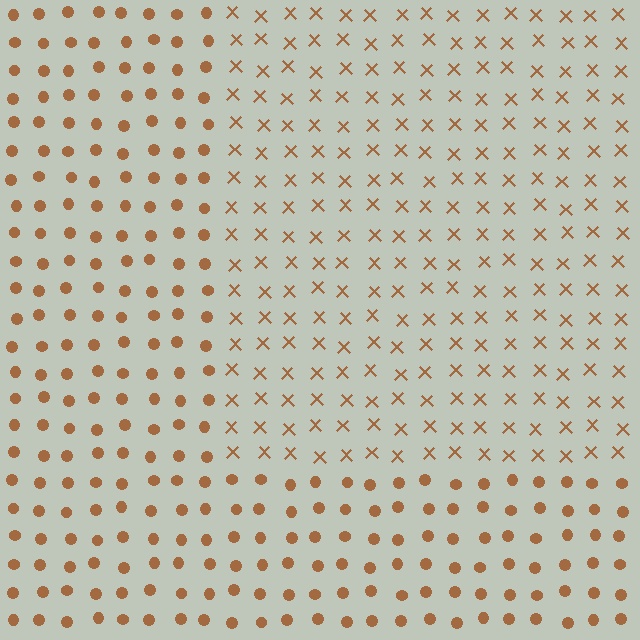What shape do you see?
I see a rectangle.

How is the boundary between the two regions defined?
The boundary is defined by a change in element shape: X marks inside vs. circles outside. All elements share the same color and spacing.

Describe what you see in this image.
The image is filled with small brown elements arranged in a uniform grid. A rectangle-shaped region contains X marks, while the surrounding area contains circles. The boundary is defined purely by the change in element shape.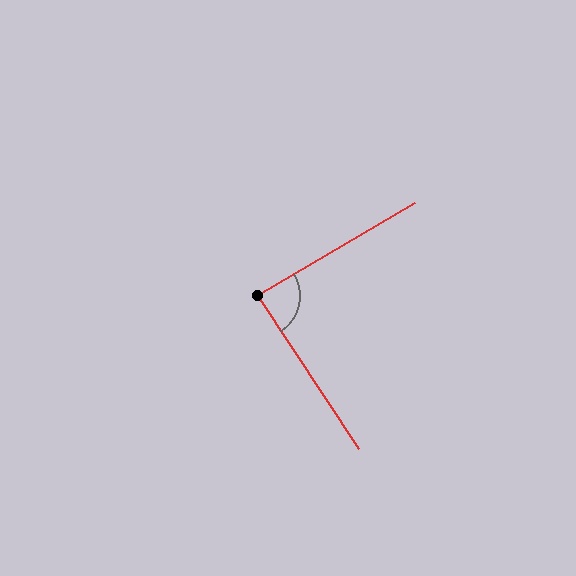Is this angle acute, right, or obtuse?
It is approximately a right angle.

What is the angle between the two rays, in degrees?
Approximately 87 degrees.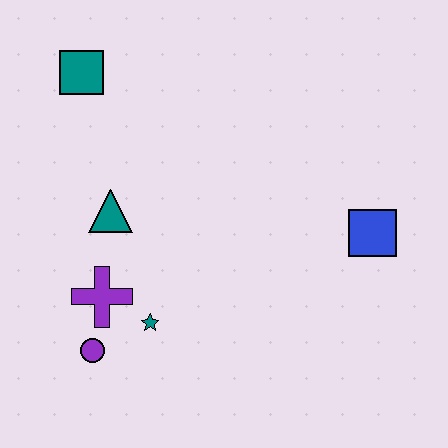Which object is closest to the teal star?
The purple cross is closest to the teal star.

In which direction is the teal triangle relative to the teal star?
The teal triangle is above the teal star.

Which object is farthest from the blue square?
The teal square is farthest from the blue square.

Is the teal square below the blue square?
No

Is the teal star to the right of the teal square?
Yes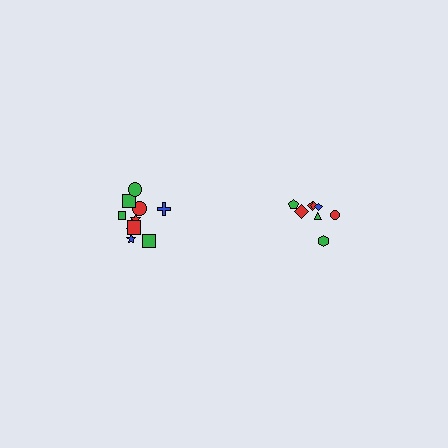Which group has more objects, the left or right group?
The left group.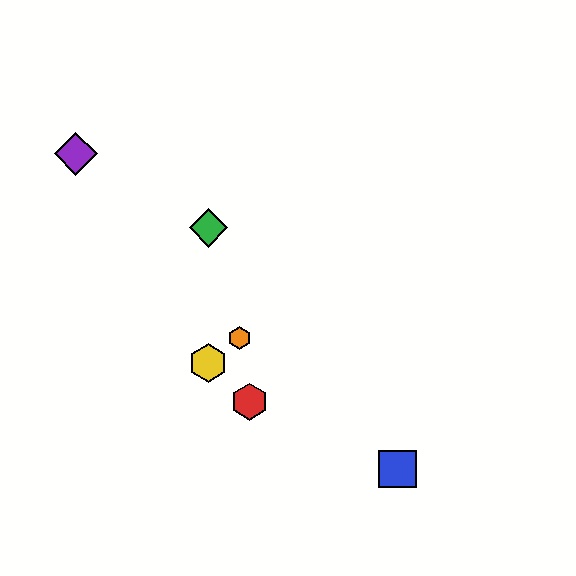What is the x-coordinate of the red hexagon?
The red hexagon is at x≈250.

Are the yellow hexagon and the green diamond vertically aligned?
Yes, both are at x≈208.